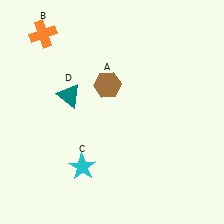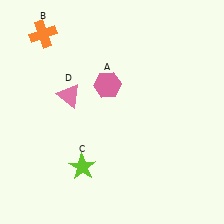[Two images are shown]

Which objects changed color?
A changed from brown to pink. C changed from cyan to lime. D changed from teal to pink.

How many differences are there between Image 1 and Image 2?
There are 3 differences between the two images.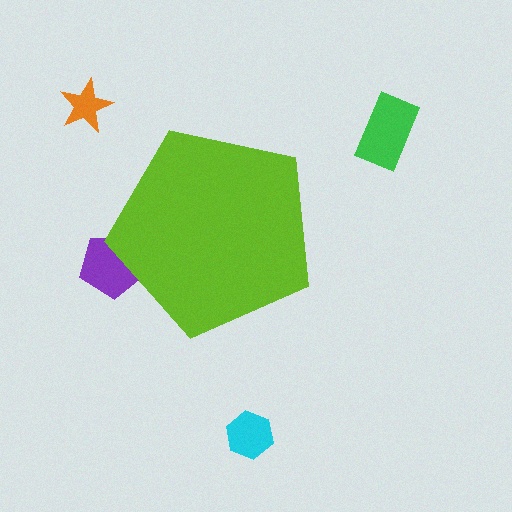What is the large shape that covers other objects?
A lime pentagon.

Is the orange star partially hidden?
No, the orange star is fully visible.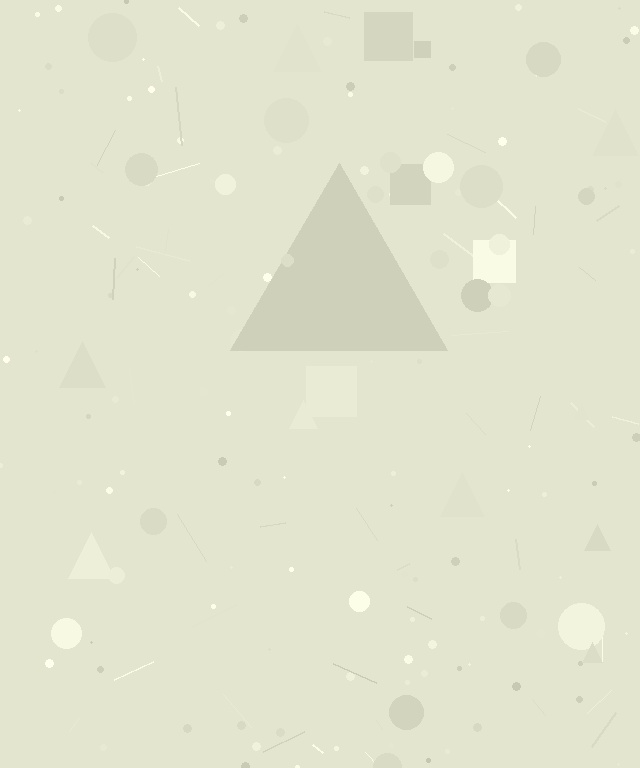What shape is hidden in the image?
A triangle is hidden in the image.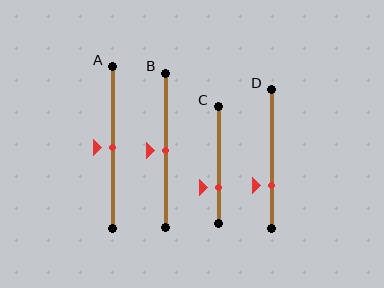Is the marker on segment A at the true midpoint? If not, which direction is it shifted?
Yes, the marker on segment A is at the true midpoint.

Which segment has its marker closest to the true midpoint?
Segment A has its marker closest to the true midpoint.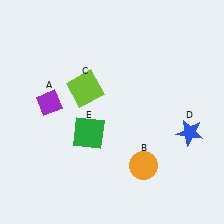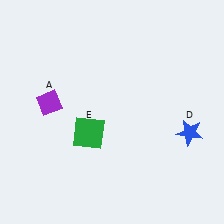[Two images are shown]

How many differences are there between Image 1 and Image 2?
There are 2 differences between the two images.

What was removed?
The orange circle (B), the lime square (C) were removed in Image 2.